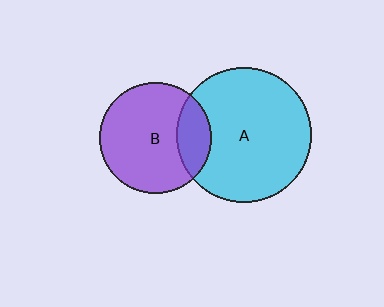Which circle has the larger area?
Circle A (cyan).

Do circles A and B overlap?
Yes.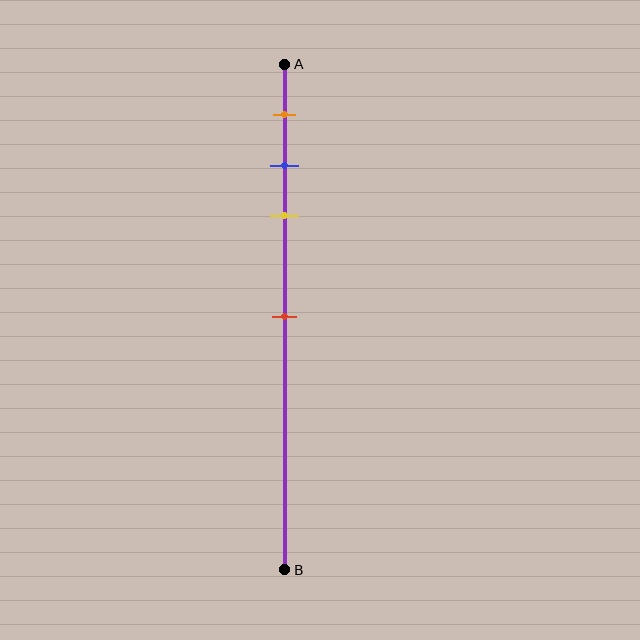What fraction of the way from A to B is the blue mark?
The blue mark is approximately 20% (0.2) of the way from A to B.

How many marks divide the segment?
There are 4 marks dividing the segment.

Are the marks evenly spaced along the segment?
No, the marks are not evenly spaced.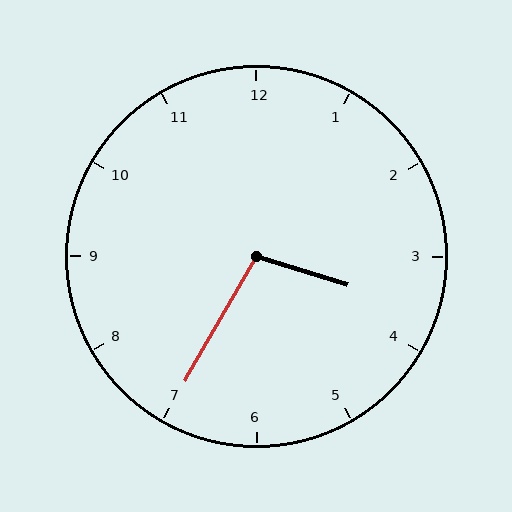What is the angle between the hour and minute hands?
Approximately 102 degrees.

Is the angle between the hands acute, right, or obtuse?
It is obtuse.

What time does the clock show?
3:35.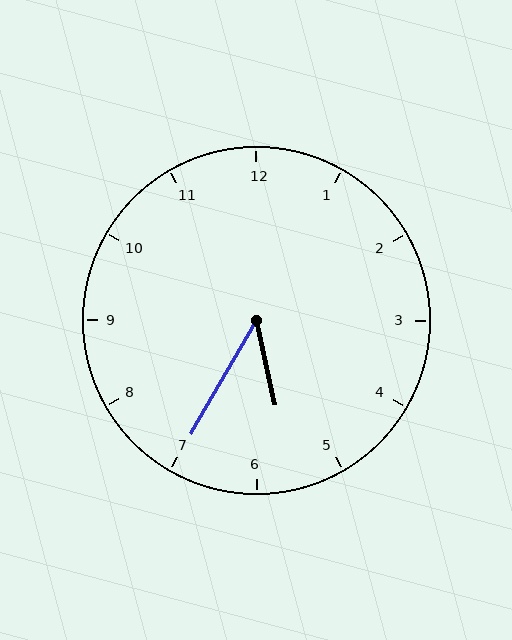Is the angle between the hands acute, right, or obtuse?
It is acute.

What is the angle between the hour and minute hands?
Approximately 42 degrees.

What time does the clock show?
5:35.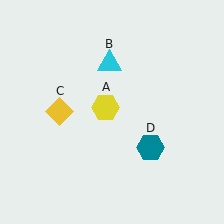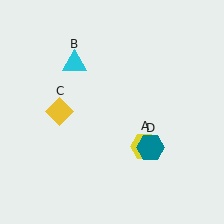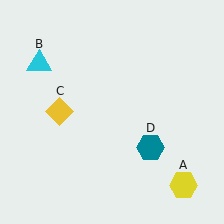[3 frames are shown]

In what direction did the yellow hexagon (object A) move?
The yellow hexagon (object A) moved down and to the right.